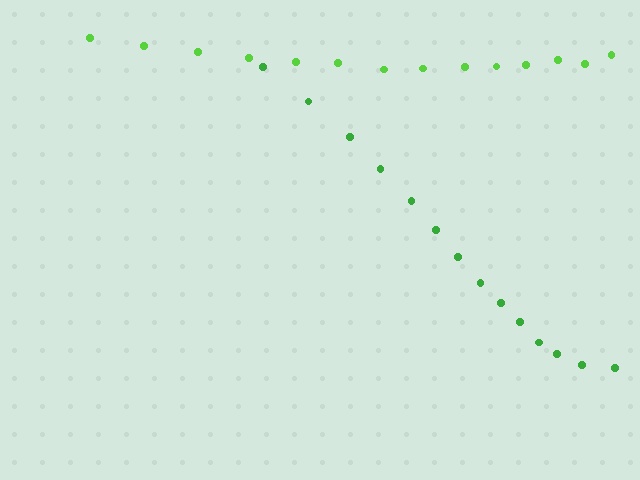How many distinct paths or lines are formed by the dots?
There are 2 distinct paths.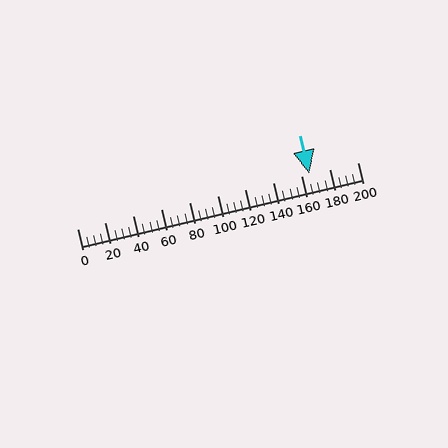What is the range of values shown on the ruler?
The ruler shows values from 0 to 200.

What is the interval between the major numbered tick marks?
The major tick marks are spaced 20 units apart.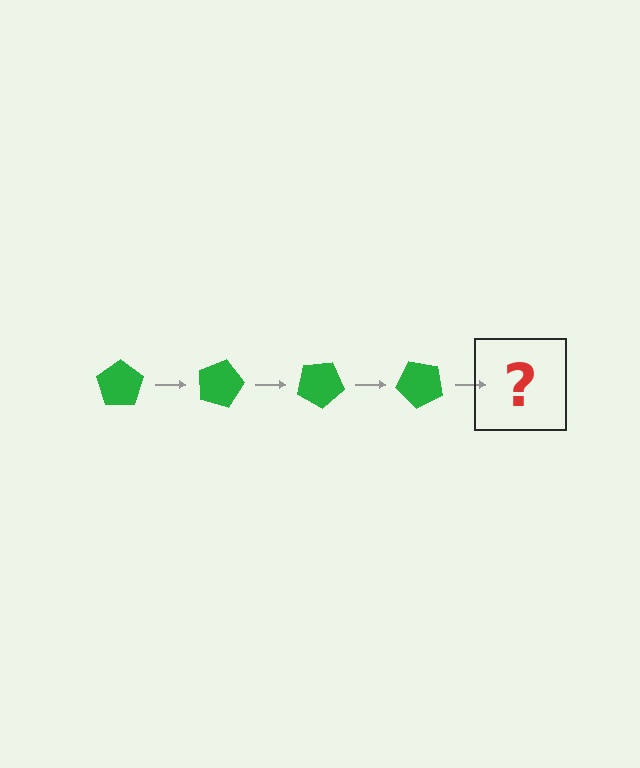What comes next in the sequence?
The next element should be a green pentagon rotated 60 degrees.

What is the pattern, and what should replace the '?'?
The pattern is that the pentagon rotates 15 degrees each step. The '?' should be a green pentagon rotated 60 degrees.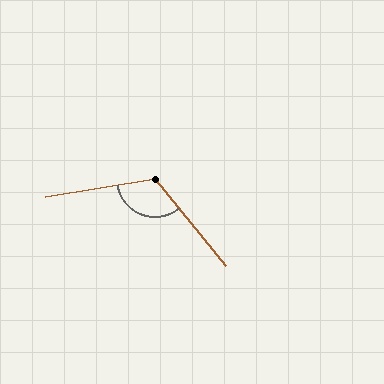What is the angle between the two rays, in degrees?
Approximately 120 degrees.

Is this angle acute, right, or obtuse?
It is obtuse.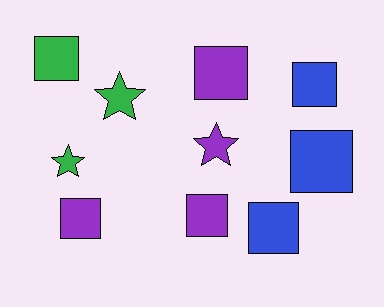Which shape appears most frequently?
Square, with 7 objects.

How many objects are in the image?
There are 10 objects.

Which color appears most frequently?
Purple, with 4 objects.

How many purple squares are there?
There are 3 purple squares.